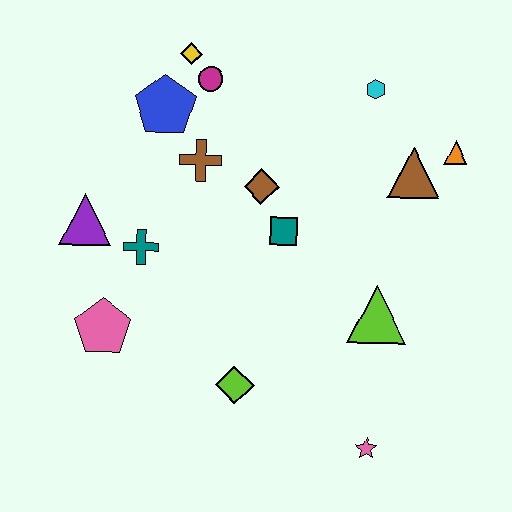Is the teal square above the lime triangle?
Yes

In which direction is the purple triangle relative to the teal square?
The purple triangle is to the left of the teal square.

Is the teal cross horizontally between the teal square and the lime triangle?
No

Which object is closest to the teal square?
The brown diamond is closest to the teal square.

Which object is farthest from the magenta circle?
The pink star is farthest from the magenta circle.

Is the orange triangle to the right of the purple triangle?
Yes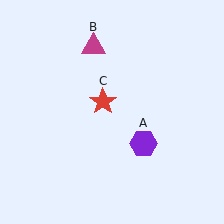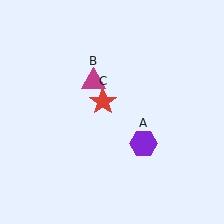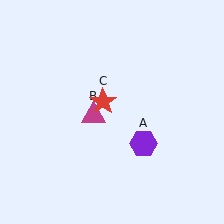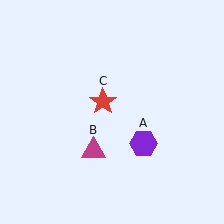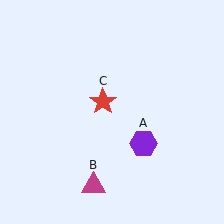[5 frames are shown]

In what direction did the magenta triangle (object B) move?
The magenta triangle (object B) moved down.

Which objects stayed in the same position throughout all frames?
Purple hexagon (object A) and red star (object C) remained stationary.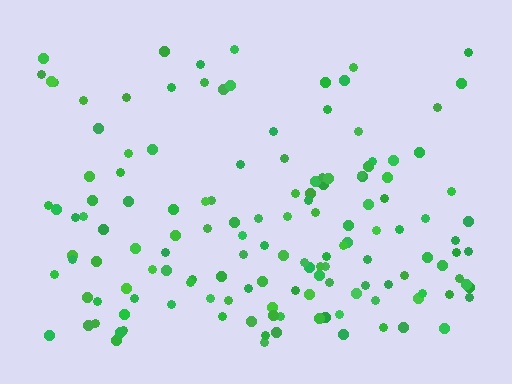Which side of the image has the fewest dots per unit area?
The top.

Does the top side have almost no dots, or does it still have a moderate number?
Still a moderate number, just noticeably fewer than the bottom.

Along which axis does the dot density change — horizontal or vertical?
Vertical.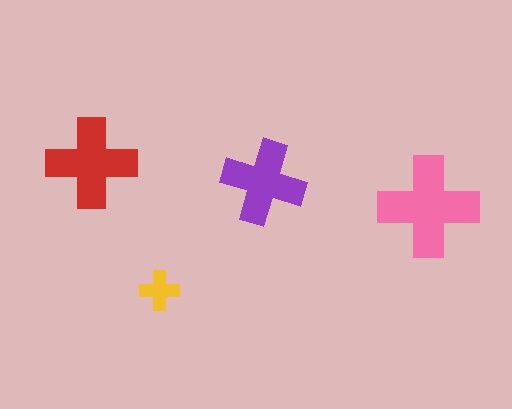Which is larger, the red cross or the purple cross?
The red one.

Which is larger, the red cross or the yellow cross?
The red one.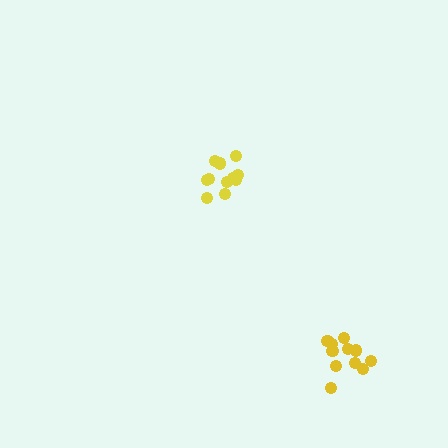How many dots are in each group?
Group 1: 11 dots, Group 2: 11 dots (22 total).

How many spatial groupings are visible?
There are 2 spatial groupings.